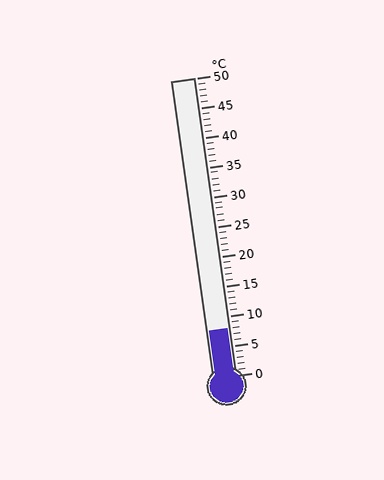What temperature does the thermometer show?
The thermometer shows approximately 8°C.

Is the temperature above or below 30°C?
The temperature is below 30°C.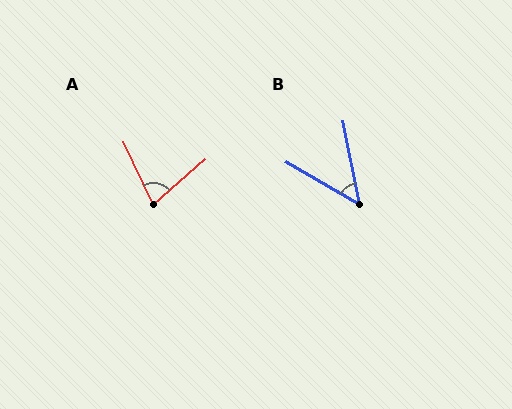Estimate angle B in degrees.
Approximately 49 degrees.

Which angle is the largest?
A, at approximately 74 degrees.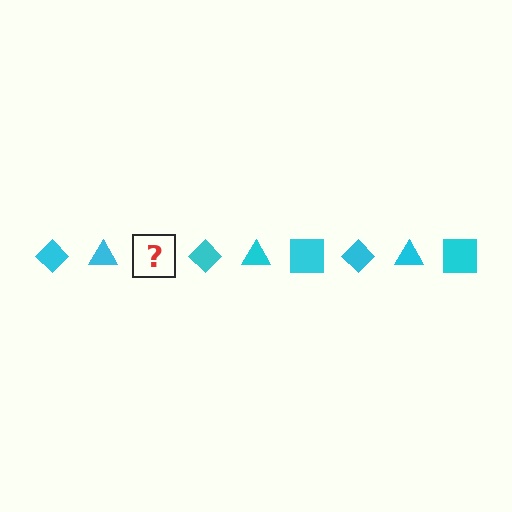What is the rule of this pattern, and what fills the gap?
The rule is that the pattern cycles through diamond, triangle, square shapes in cyan. The gap should be filled with a cyan square.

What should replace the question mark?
The question mark should be replaced with a cyan square.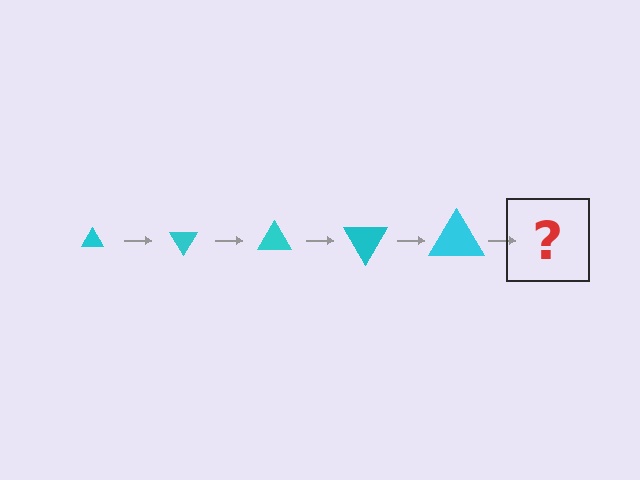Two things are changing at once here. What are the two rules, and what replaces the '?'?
The two rules are that the triangle grows larger each step and it rotates 60 degrees each step. The '?' should be a triangle, larger than the previous one and rotated 300 degrees from the start.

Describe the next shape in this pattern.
It should be a triangle, larger than the previous one and rotated 300 degrees from the start.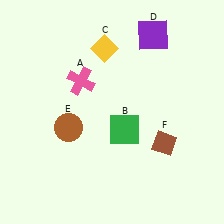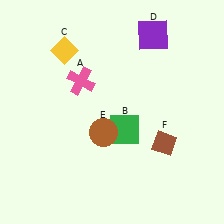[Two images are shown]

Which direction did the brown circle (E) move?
The brown circle (E) moved right.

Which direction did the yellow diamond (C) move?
The yellow diamond (C) moved left.